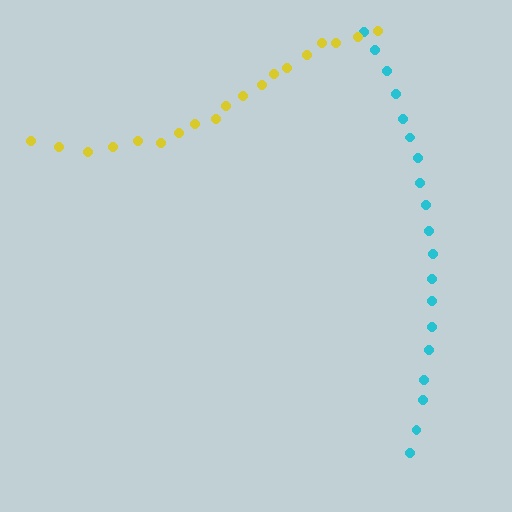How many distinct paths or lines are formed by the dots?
There are 2 distinct paths.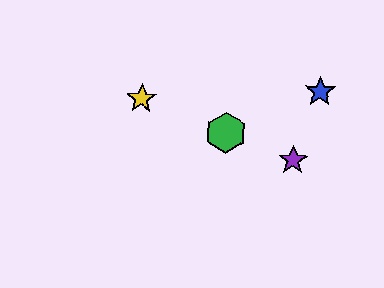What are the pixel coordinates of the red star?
The red star is at (228, 134).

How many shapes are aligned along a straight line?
4 shapes (the red star, the green hexagon, the yellow star, the purple star) are aligned along a straight line.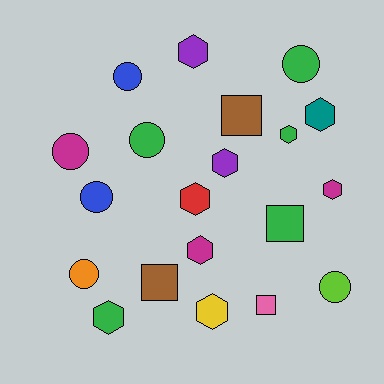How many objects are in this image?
There are 20 objects.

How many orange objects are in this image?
There is 1 orange object.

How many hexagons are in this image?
There are 9 hexagons.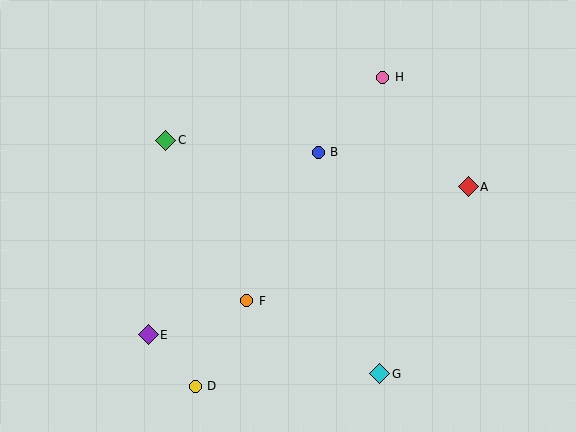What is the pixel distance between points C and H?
The distance between C and H is 226 pixels.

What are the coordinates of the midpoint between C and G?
The midpoint between C and G is at (273, 257).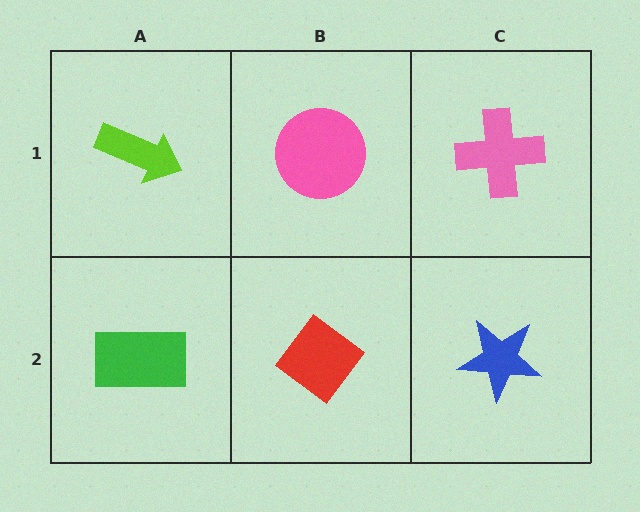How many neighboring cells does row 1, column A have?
2.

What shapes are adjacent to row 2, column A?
A lime arrow (row 1, column A), a red diamond (row 2, column B).